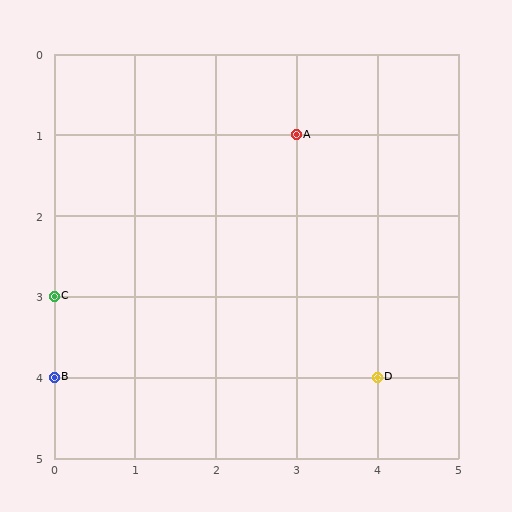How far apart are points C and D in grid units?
Points C and D are 4 columns and 1 row apart (about 4.1 grid units diagonally).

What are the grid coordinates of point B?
Point B is at grid coordinates (0, 4).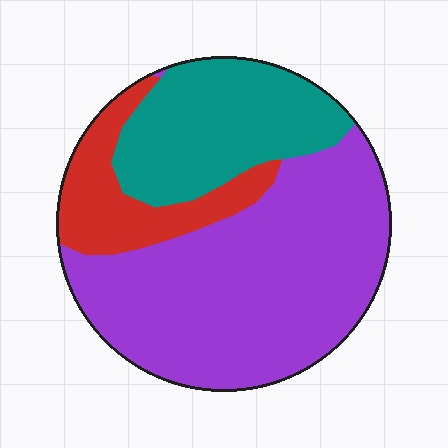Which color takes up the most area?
Purple, at roughly 55%.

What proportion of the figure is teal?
Teal covers roughly 25% of the figure.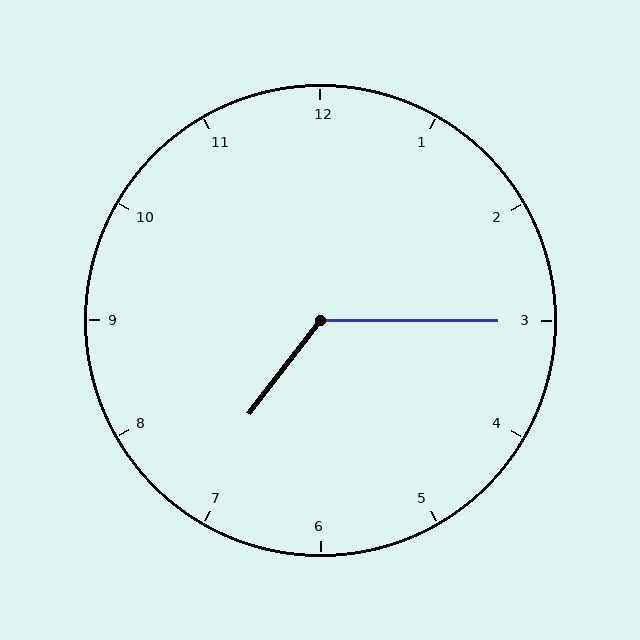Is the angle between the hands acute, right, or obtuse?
It is obtuse.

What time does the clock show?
7:15.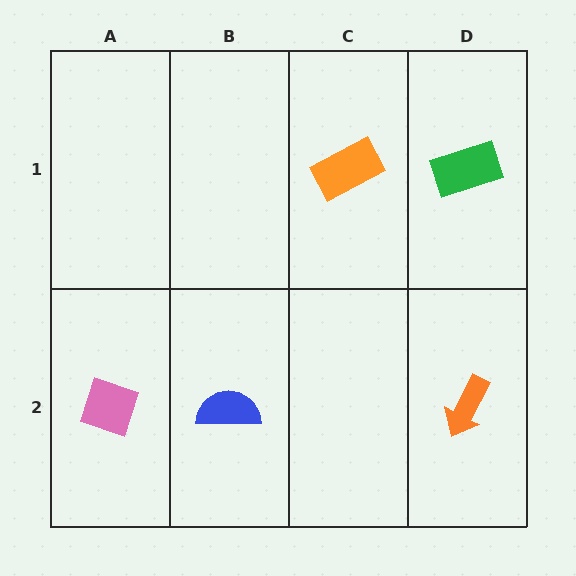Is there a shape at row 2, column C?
No, that cell is empty.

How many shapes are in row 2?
3 shapes.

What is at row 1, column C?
An orange rectangle.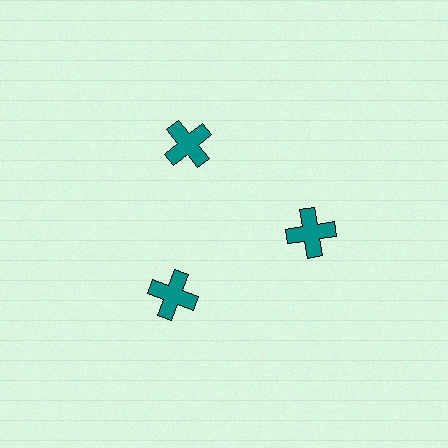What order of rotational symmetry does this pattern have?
This pattern has 3-fold rotational symmetry.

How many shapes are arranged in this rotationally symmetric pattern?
There are 3 shapes, arranged in 3 groups of 1.